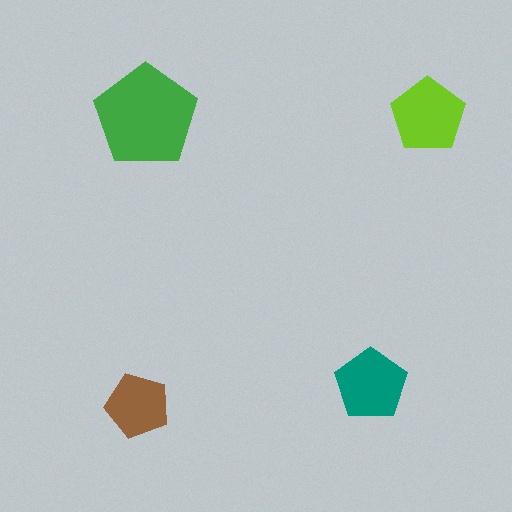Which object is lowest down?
The brown pentagon is bottommost.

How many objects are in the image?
There are 4 objects in the image.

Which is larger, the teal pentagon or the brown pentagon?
The teal one.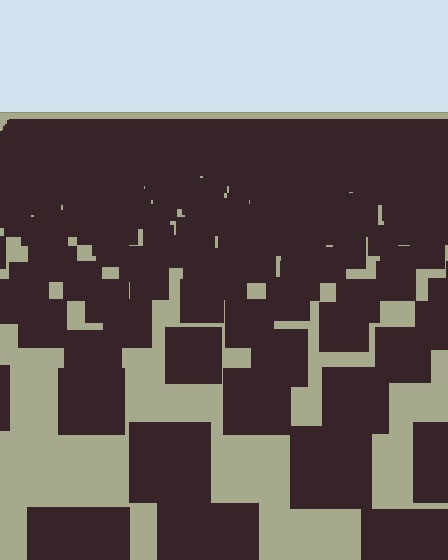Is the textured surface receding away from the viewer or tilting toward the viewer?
The surface is receding away from the viewer. Texture elements get smaller and denser toward the top.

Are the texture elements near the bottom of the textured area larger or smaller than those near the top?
Larger. Near the bottom, elements are closer to the viewer and appear at a bigger on-screen size.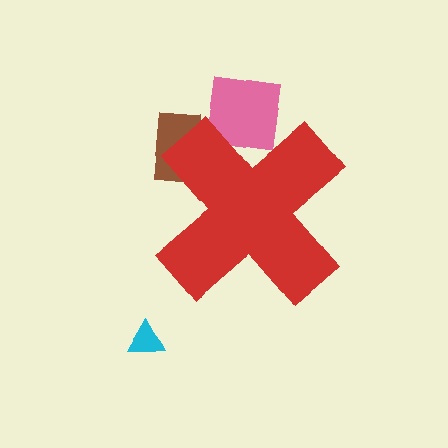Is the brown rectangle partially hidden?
Yes, the brown rectangle is partially hidden behind the red cross.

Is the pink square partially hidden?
Yes, the pink square is partially hidden behind the red cross.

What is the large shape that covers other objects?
A red cross.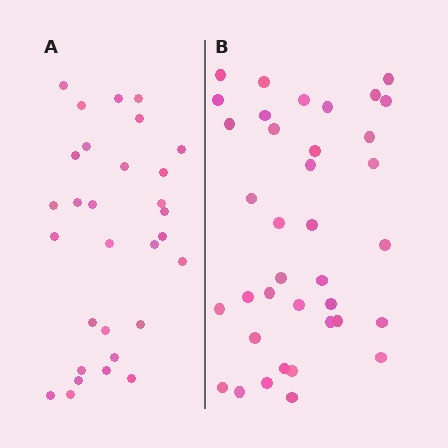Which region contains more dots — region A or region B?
Region B (the right region) has more dots.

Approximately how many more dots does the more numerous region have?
Region B has roughly 8 or so more dots than region A.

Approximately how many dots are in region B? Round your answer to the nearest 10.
About 40 dots. (The exact count is 37, which rounds to 40.)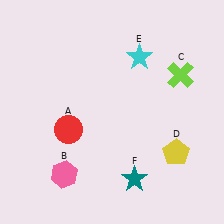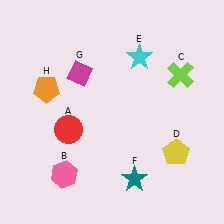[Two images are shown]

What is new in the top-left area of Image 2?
A magenta diamond (G) was added in the top-left area of Image 2.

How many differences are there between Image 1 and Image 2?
There are 2 differences between the two images.